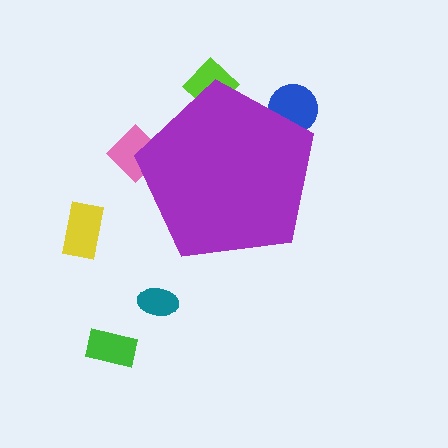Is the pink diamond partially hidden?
Yes, the pink diamond is partially hidden behind the purple pentagon.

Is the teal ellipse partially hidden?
No, the teal ellipse is fully visible.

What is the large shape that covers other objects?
A purple pentagon.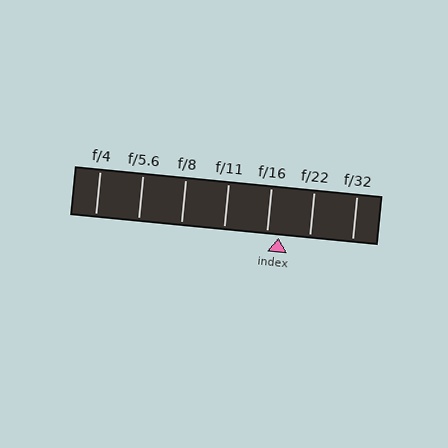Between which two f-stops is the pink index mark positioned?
The index mark is between f/16 and f/22.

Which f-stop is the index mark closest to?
The index mark is closest to f/16.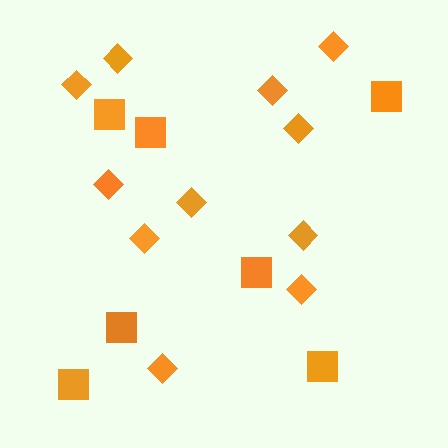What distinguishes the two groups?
There are 2 groups: one group of diamonds (11) and one group of squares (7).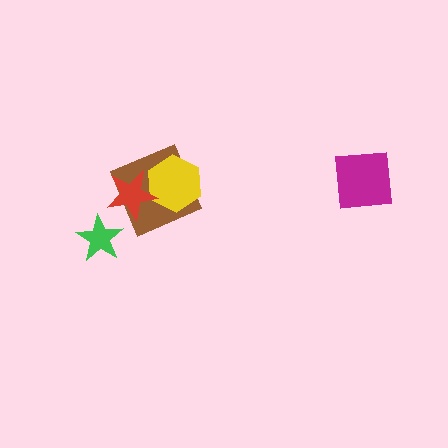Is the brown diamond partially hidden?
Yes, it is partially covered by another shape.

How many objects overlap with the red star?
2 objects overlap with the red star.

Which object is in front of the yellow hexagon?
The red star is in front of the yellow hexagon.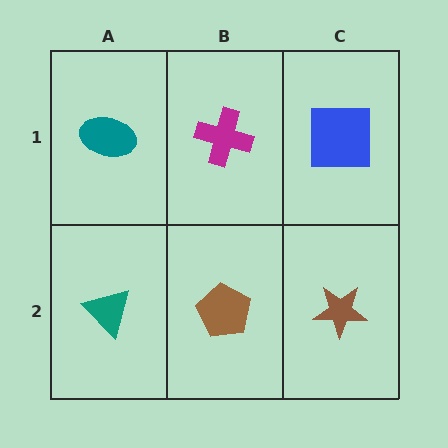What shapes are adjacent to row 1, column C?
A brown star (row 2, column C), a magenta cross (row 1, column B).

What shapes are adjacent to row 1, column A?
A teal triangle (row 2, column A), a magenta cross (row 1, column B).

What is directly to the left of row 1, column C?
A magenta cross.